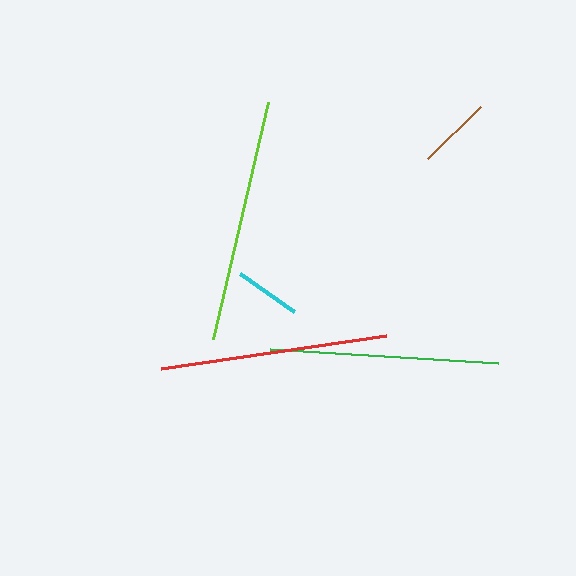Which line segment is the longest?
The lime line is the longest at approximately 243 pixels.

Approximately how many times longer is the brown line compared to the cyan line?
The brown line is approximately 1.1 times the length of the cyan line.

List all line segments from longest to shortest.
From longest to shortest: lime, green, red, brown, cyan.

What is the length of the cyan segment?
The cyan segment is approximately 67 pixels long.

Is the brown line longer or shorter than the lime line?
The lime line is longer than the brown line.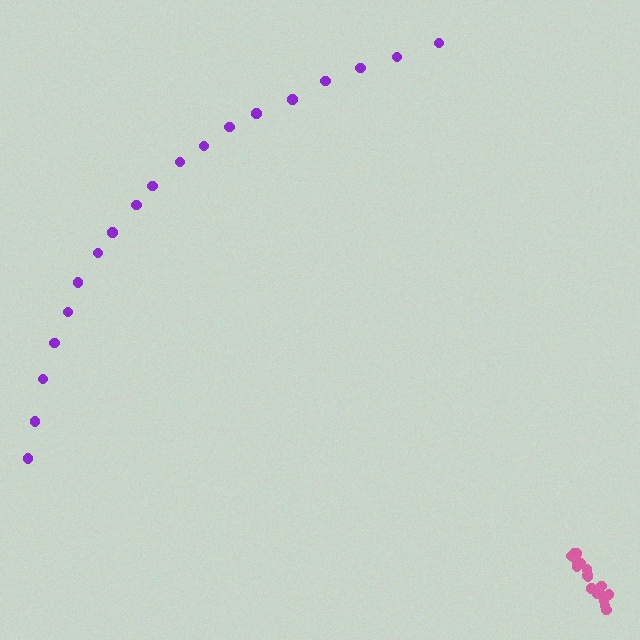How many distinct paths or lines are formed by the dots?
There are 2 distinct paths.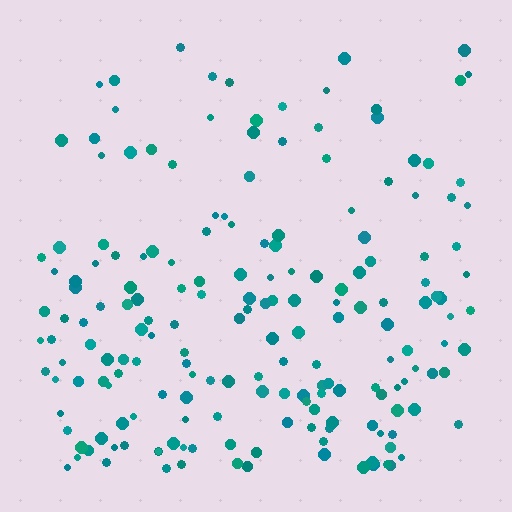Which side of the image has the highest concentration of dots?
The bottom.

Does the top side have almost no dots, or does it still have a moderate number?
Still a moderate number, just noticeably fewer than the bottom.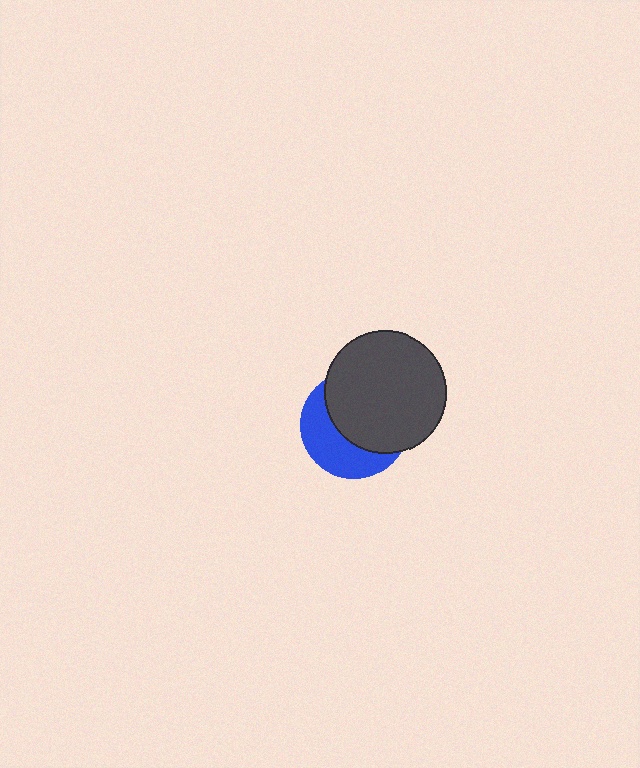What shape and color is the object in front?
The object in front is a dark gray circle.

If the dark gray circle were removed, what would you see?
You would see the complete blue circle.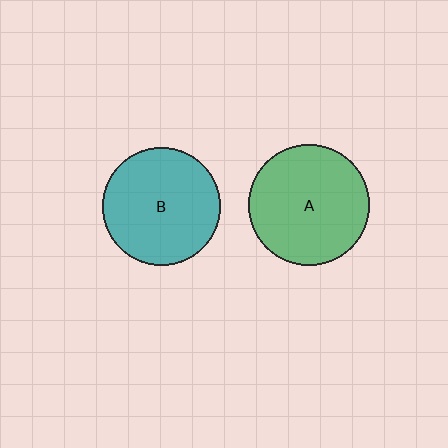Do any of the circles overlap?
No, none of the circles overlap.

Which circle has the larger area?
Circle A (green).